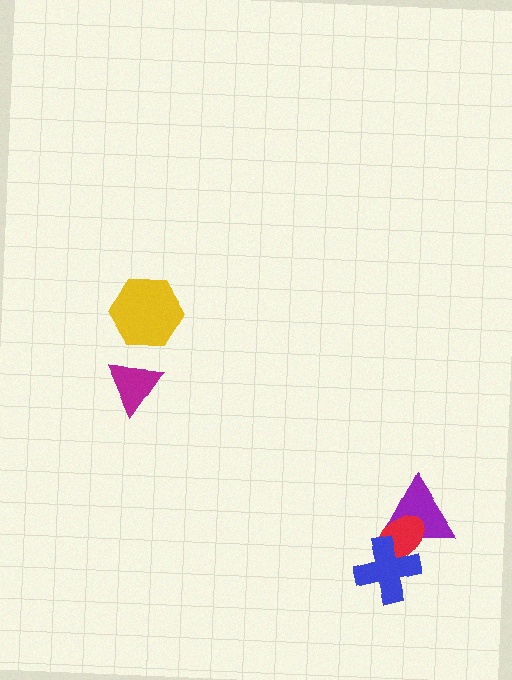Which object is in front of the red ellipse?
The blue cross is in front of the red ellipse.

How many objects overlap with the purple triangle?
2 objects overlap with the purple triangle.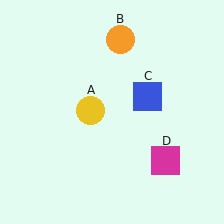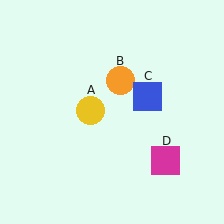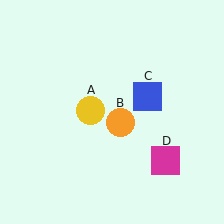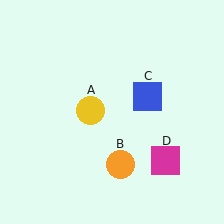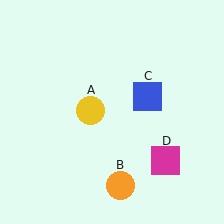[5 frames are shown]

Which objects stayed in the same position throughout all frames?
Yellow circle (object A) and blue square (object C) and magenta square (object D) remained stationary.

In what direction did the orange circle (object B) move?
The orange circle (object B) moved down.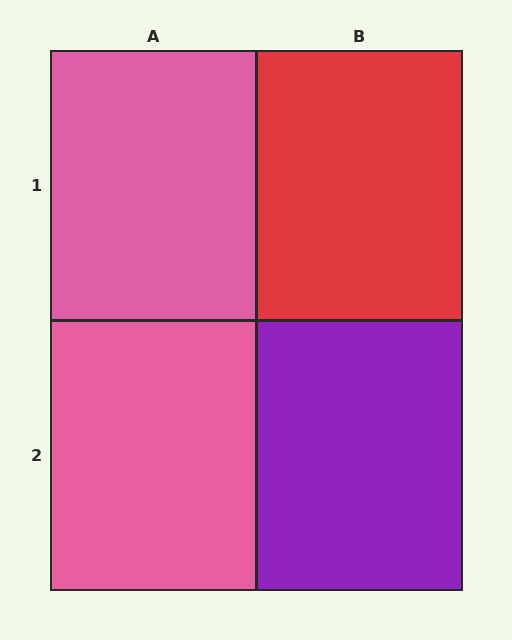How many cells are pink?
2 cells are pink.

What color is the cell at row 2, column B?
Purple.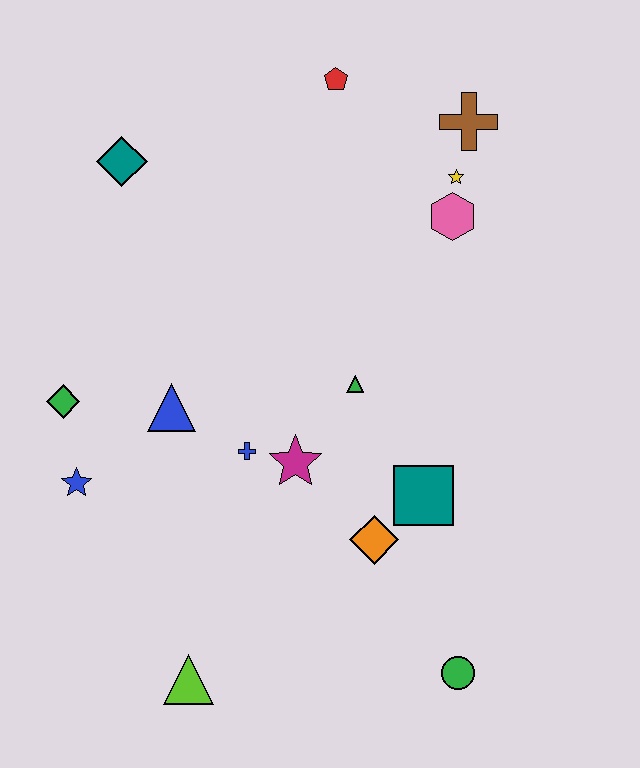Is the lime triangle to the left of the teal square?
Yes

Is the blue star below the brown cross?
Yes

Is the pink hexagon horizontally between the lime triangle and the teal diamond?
No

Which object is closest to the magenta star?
The blue cross is closest to the magenta star.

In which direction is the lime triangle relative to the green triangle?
The lime triangle is below the green triangle.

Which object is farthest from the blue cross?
The brown cross is farthest from the blue cross.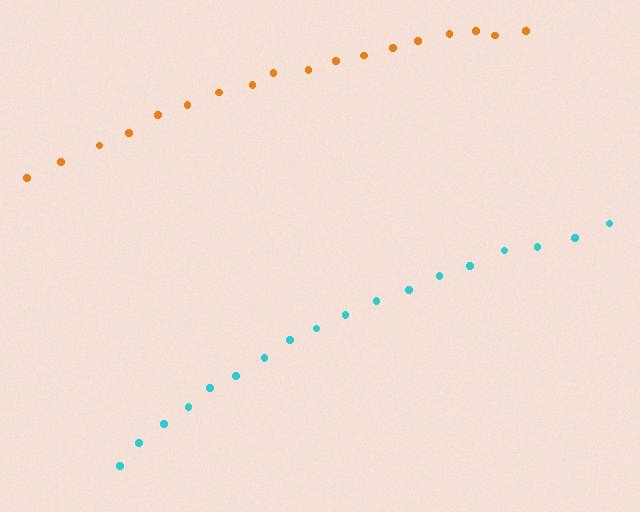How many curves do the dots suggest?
There are 2 distinct paths.